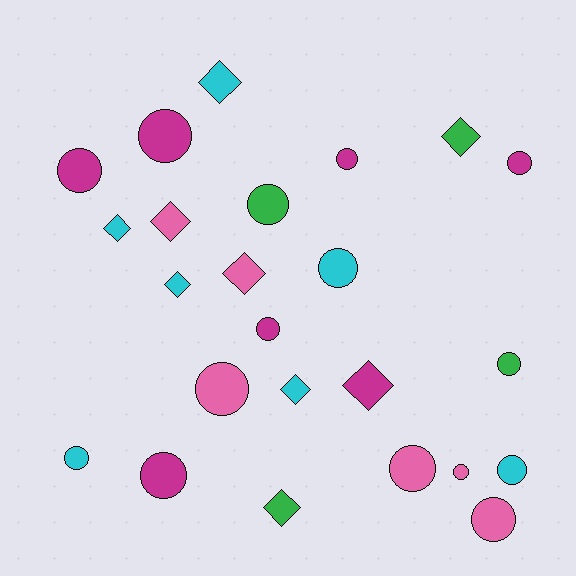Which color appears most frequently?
Cyan, with 7 objects.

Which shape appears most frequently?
Circle, with 15 objects.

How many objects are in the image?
There are 24 objects.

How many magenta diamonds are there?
There is 1 magenta diamond.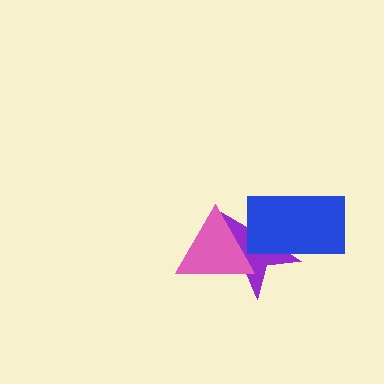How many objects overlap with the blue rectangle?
1 object overlaps with the blue rectangle.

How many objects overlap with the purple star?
2 objects overlap with the purple star.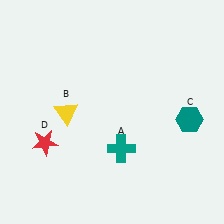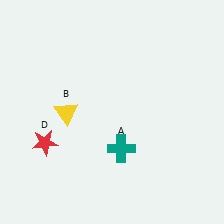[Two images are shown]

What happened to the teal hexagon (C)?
The teal hexagon (C) was removed in Image 2. It was in the bottom-right area of Image 1.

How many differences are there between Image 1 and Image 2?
There is 1 difference between the two images.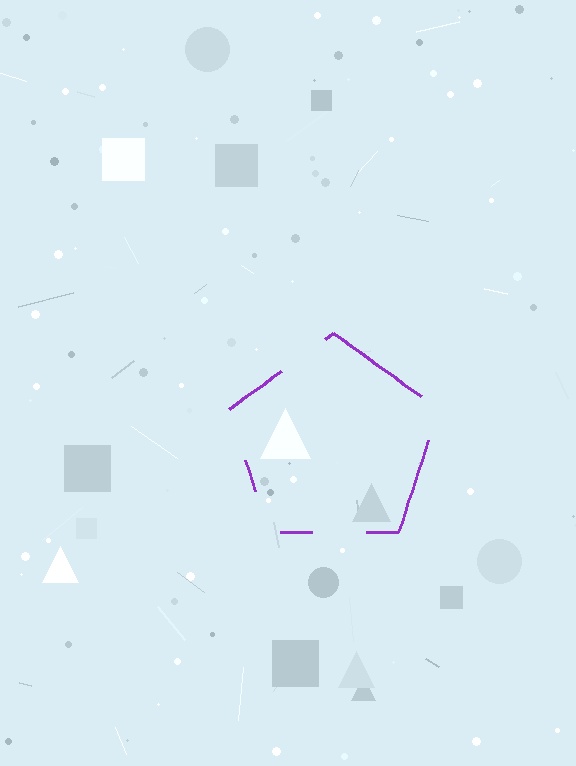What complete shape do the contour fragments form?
The contour fragments form a pentagon.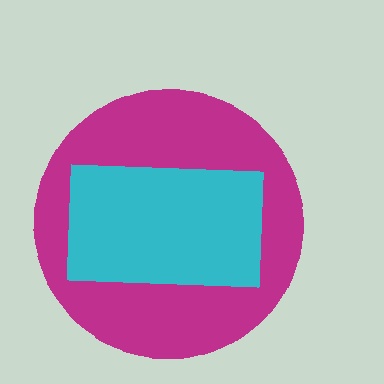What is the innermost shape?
The cyan rectangle.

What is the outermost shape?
The magenta circle.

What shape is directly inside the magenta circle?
The cyan rectangle.